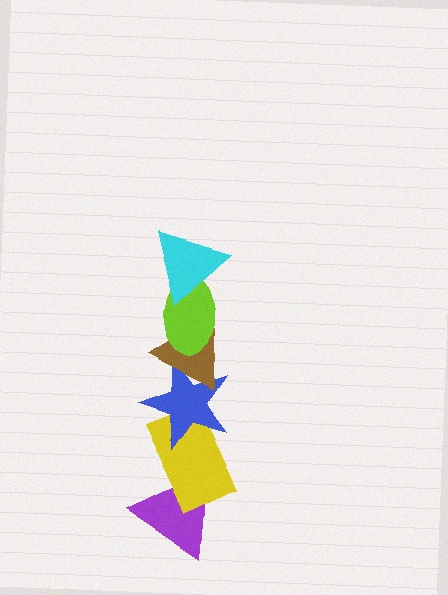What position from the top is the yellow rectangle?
The yellow rectangle is 5th from the top.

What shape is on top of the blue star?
The brown triangle is on top of the blue star.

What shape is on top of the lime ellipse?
The cyan triangle is on top of the lime ellipse.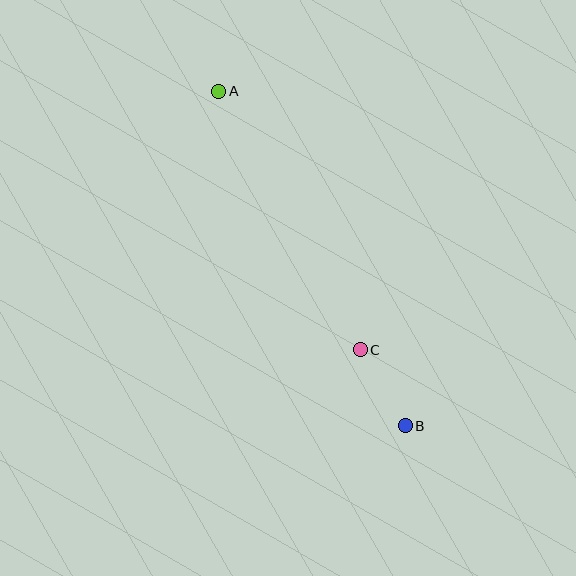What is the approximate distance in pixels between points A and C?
The distance between A and C is approximately 295 pixels.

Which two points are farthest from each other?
Points A and B are farthest from each other.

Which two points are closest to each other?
Points B and C are closest to each other.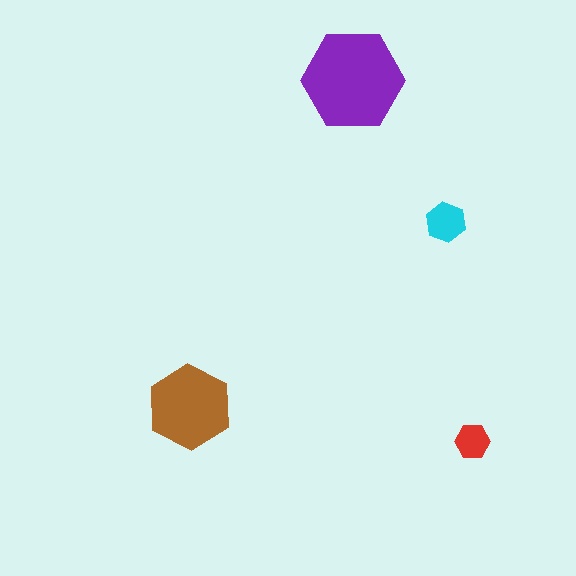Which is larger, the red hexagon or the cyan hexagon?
The cyan one.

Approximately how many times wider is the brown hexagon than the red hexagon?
About 2.5 times wider.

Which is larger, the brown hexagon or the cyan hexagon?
The brown one.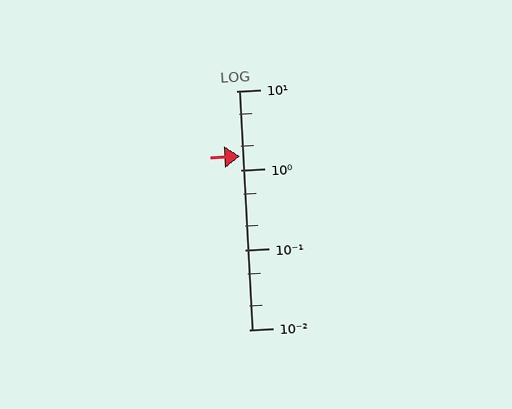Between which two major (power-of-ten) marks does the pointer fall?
The pointer is between 1 and 10.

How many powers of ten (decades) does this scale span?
The scale spans 3 decades, from 0.01 to 10.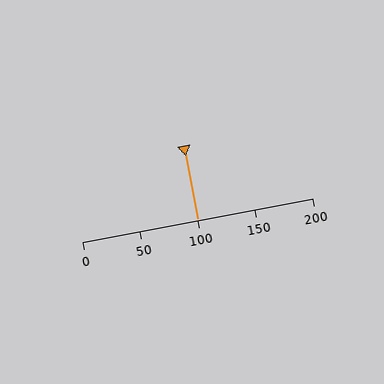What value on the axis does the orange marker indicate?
The marker indicates approximately 100.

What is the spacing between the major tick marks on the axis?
The major ticks are spaced 50 apart.